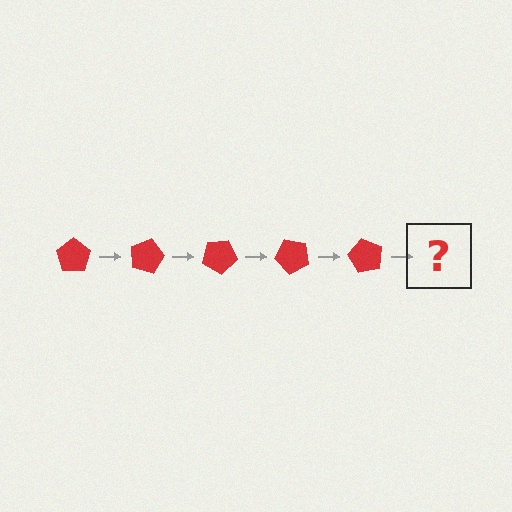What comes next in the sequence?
The next element should be a red pentagon rotated 75 degrees.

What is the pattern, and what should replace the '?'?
The pattern is that the pentagon rotates 15 degrees each step. The '?' should be a red pentagon rotated 75 degrees.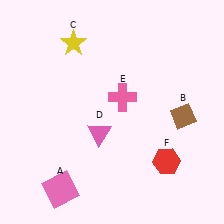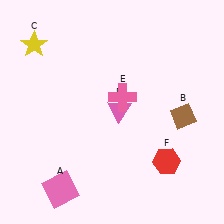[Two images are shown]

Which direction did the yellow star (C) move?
The yellow star (C) moved left.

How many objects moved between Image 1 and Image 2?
2 objects moved between the two images.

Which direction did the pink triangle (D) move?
The pink triangle (D) moved up.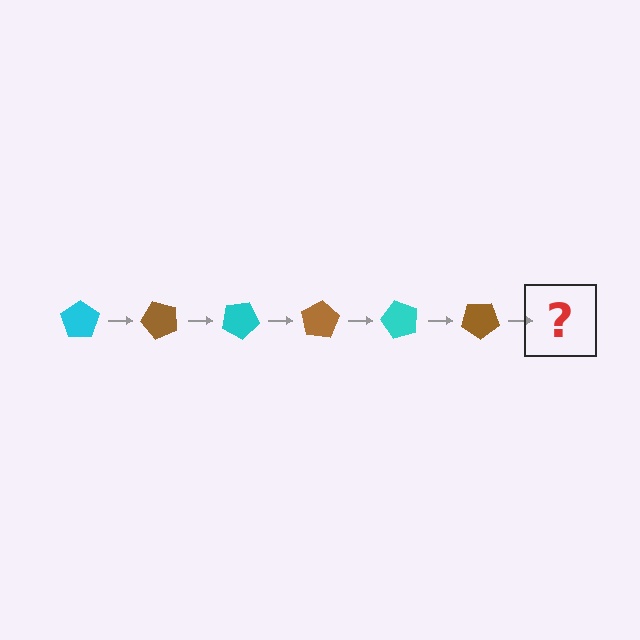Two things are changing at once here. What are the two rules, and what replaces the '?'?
The two rules are that it rotates 50 degrees each step and the color cycles through cyan and brown. The '?' should be a cyan pentagon, rotated 300 degrees from the start.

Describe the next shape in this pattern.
It should be a cyan pentagon, rotated 300 degrees from the start.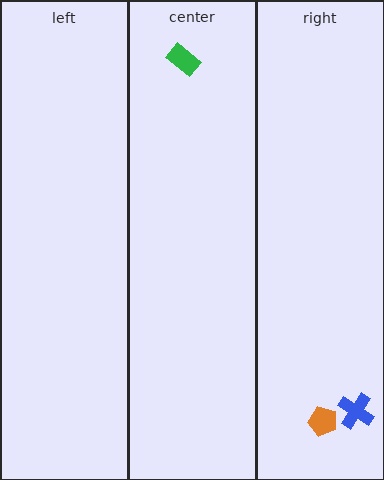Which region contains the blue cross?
The right region.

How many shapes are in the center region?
1.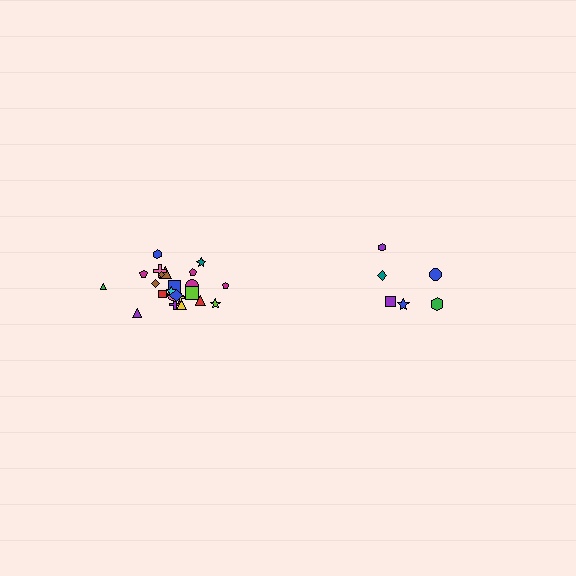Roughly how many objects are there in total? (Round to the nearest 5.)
Roughly 30 objects in total.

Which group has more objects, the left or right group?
The left group.